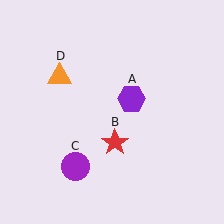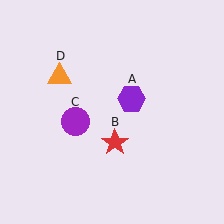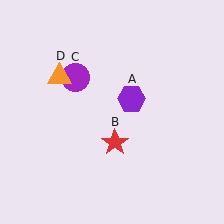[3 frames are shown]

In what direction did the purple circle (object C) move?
The purple circle (object C) moved up.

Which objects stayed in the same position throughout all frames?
Purple hexagon (object A) and red star (object B) and orange triangle (object D) remained stationary.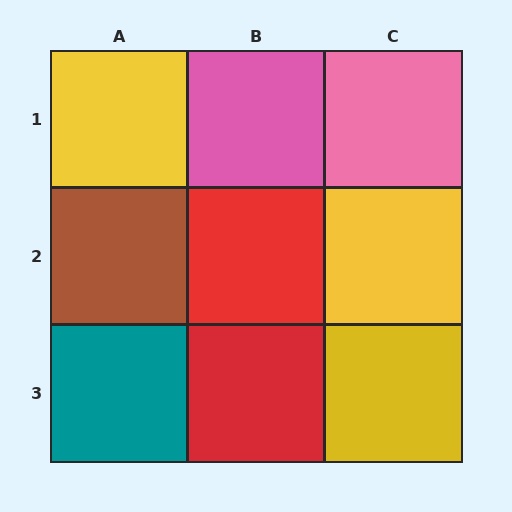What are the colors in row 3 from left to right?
Teal, red, yellow.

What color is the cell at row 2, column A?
Brown.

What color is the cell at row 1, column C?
Pink.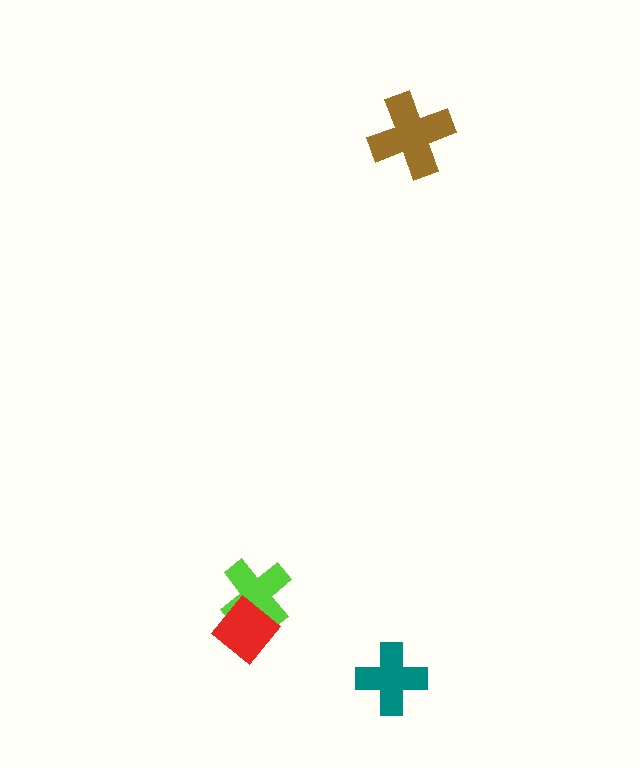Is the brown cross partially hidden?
No, no other shape covers it.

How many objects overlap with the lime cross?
1 object overlaps with the lime cross.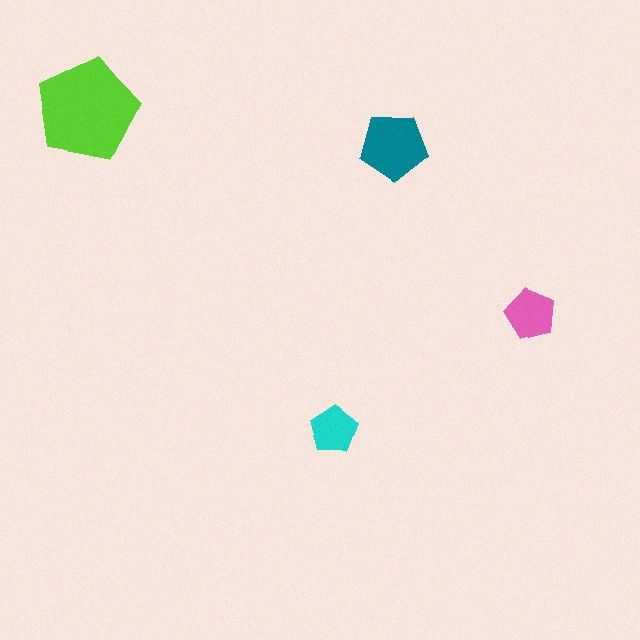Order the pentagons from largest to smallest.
the lime one, the teal one, the pink one, the cyan one.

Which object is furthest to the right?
The pink pentagon is rightmost.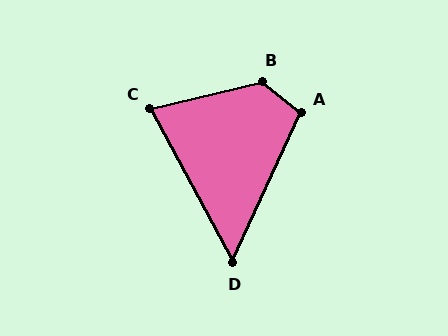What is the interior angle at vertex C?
Approximately 76 degrees (acute).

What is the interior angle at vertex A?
Approximately 104 degrees (obtuse).